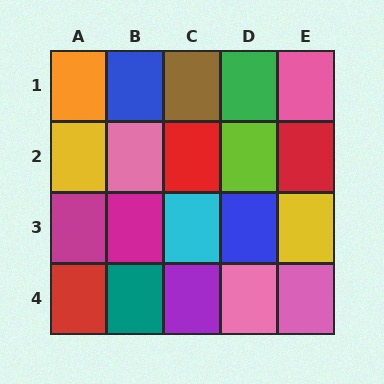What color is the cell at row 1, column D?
Green.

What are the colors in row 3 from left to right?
Magenta, magenta, cyan, blue, yellow.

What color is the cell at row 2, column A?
Yellow.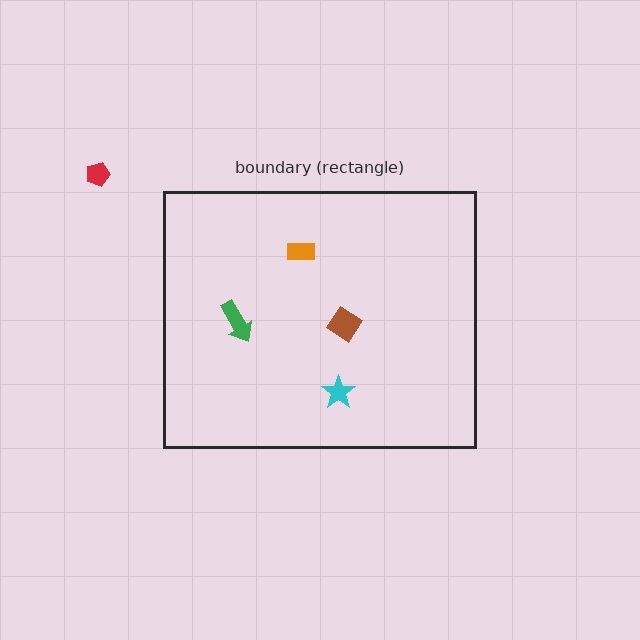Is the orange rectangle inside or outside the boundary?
Inside.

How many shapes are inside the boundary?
4 inside, 1 outside.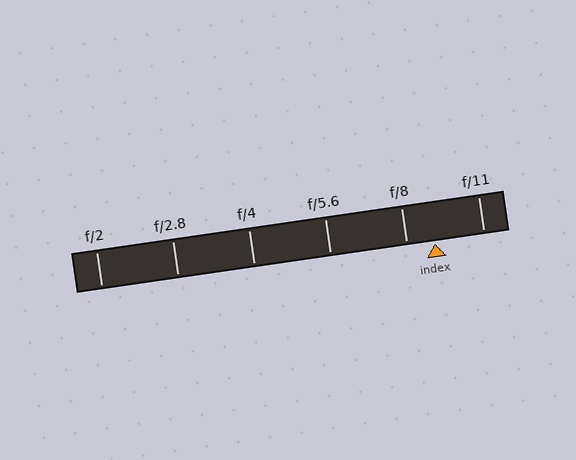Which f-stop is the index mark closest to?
The index mark is closest to f/8.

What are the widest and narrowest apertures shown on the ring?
The widest aperture shown is f/2 and the narrowest is f/11.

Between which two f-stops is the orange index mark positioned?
The index mark is between f/8 and f/11.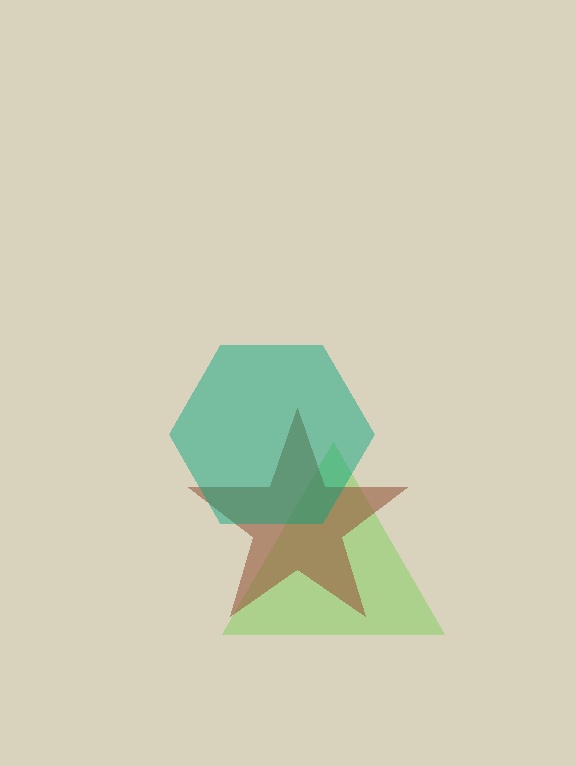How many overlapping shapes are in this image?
There are 3 overlapping shapes in the image.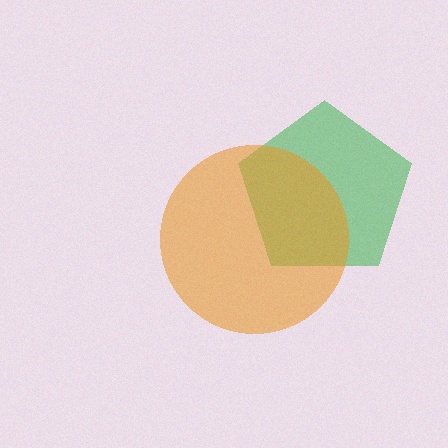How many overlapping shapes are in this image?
There are 2 overlapping shapes in the image.